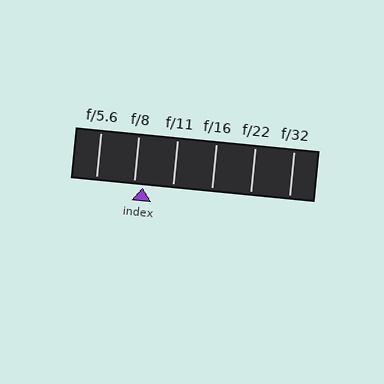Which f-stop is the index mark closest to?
The index mark is closest to f/8.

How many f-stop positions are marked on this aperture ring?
There are 6 f-stop positions marked.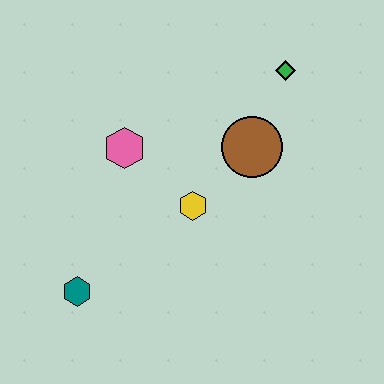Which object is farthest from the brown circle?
The teal hexagon is farthest from the brown circle.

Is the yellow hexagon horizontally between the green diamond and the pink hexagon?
Yes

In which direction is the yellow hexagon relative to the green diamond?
The yellow hexagon is below the green diamond.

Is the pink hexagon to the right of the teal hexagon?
Yes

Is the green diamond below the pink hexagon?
No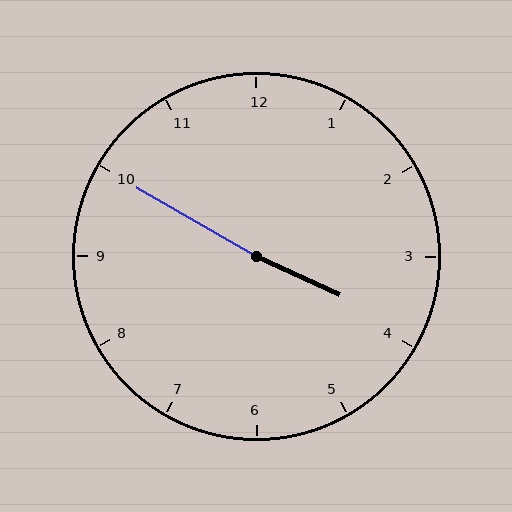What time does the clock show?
3:50.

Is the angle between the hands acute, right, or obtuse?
It is obtuse.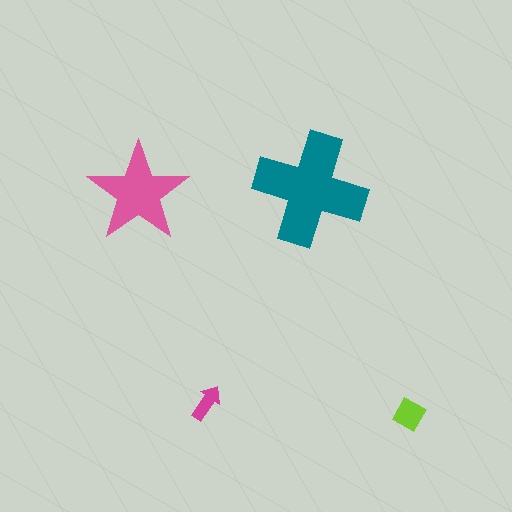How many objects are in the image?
There are 4 objects in the image.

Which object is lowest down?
The lime diamond is bottommost.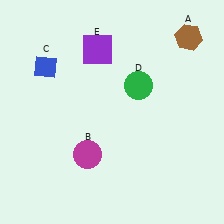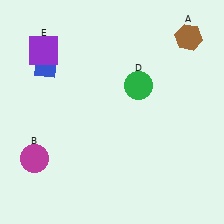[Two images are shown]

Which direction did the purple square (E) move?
The purple square (E) moved left.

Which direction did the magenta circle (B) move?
The magenta circle (B) moved left.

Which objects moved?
The objects that moved are: the magenta circle (B), the purple square (E).